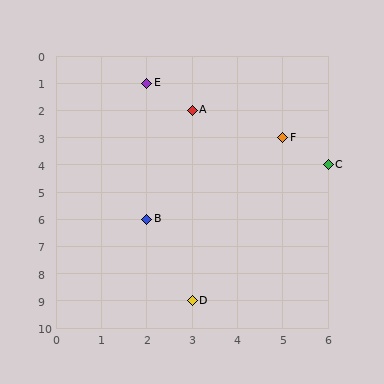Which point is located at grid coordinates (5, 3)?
Point F is at (5, 3).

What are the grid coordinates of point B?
Point B is at grid coordinates (2, 6).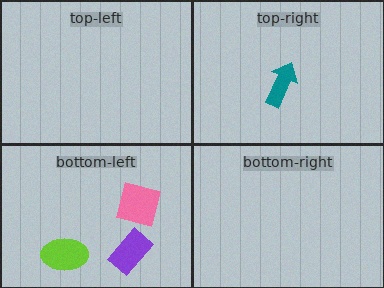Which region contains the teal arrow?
The top-right region.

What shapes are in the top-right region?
The teal arrow.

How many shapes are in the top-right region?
1.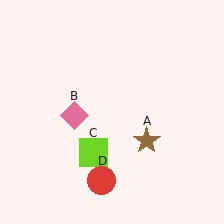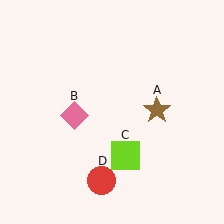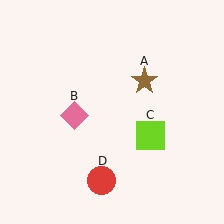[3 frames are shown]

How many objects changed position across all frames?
2 objects changed position: brown star (object A), lime square (object C).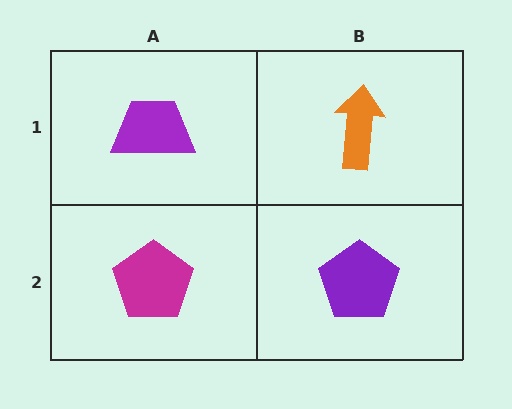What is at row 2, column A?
A magenta pentagon.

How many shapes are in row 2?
2 shapes.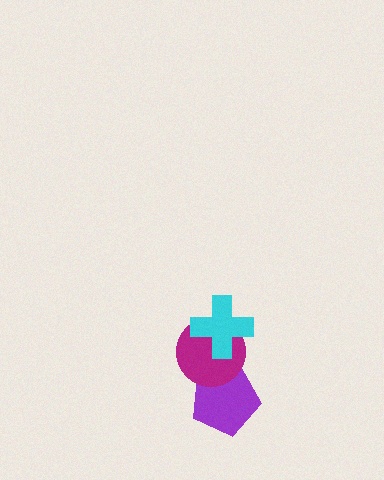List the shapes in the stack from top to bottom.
From top to bottom: the cyan cross, the magenta circle, the purple pentagon.